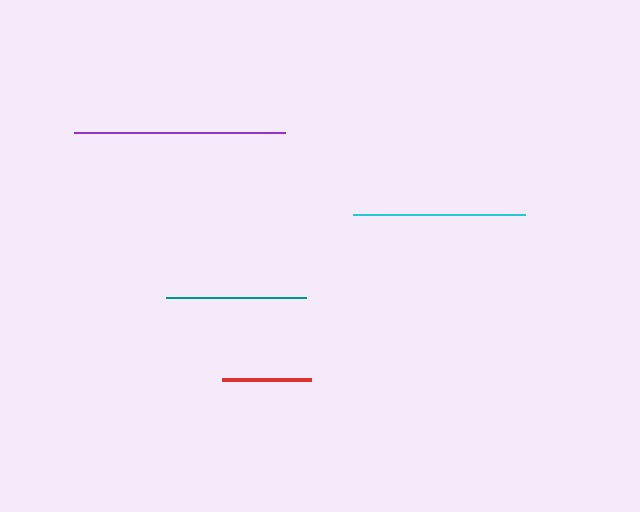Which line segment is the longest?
The purple line is the longest at approximately 211 pixels.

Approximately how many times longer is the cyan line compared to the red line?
The cyan line is approximately 1.9 times the length of the red line.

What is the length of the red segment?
The red segment is approximately 89 pixels long.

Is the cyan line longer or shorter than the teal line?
The cyan line is longer than the teal line.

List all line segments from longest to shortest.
From longest to shortest: purple, cyan, teal, red.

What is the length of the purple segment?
The purple segment is approximately 211 pixels long.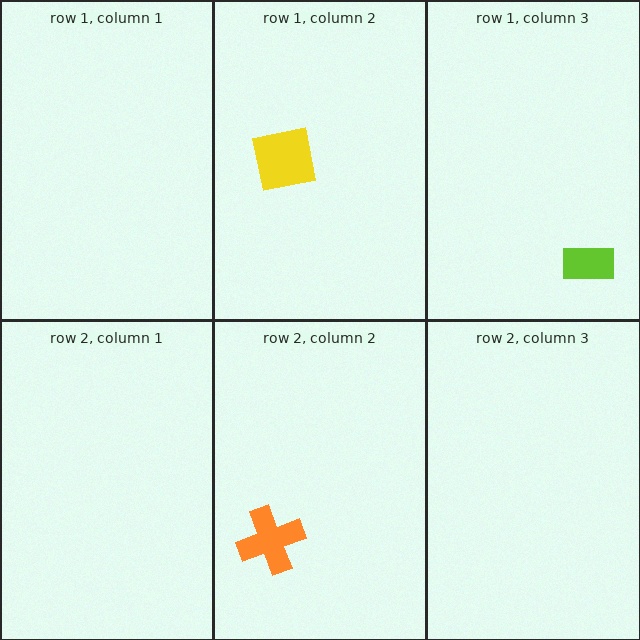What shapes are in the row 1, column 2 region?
The yellow square.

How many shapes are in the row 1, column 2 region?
1.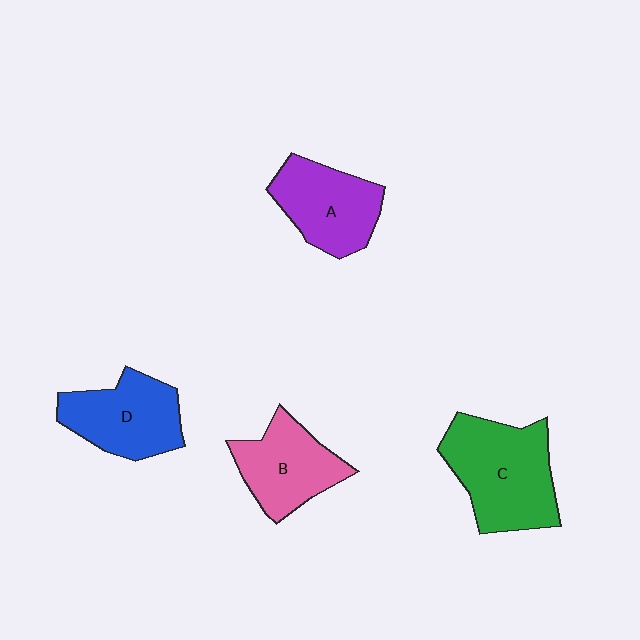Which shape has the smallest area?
Shape B (pink).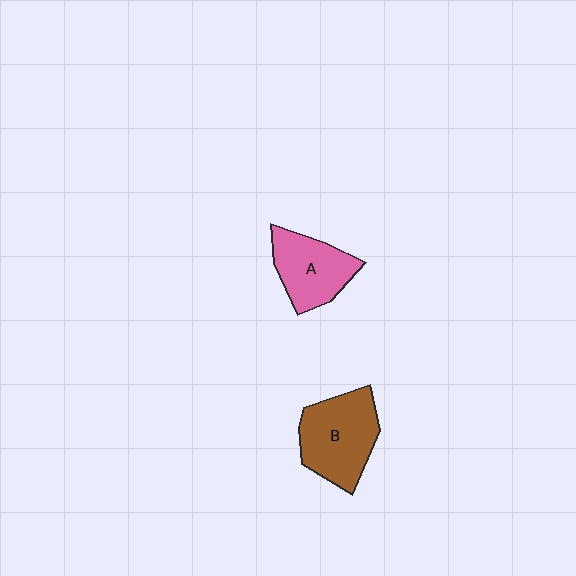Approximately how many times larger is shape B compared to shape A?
Approximately 1.2 times.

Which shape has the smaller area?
Shape A (pink).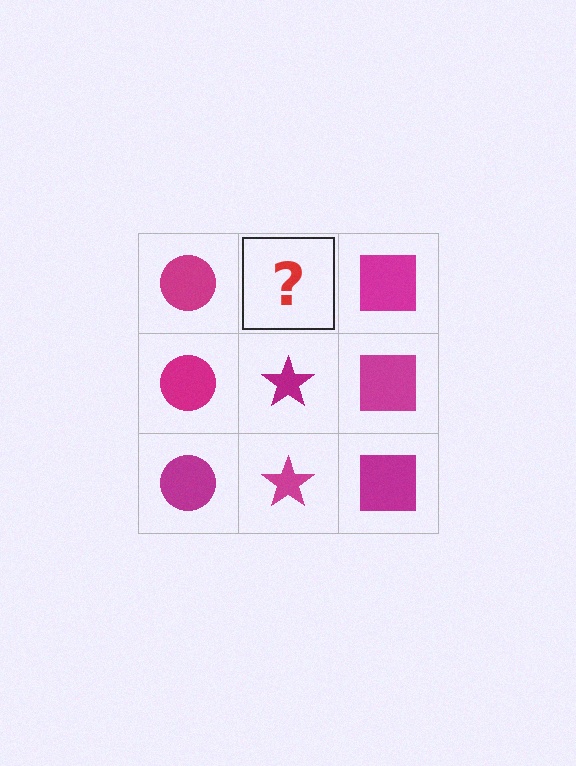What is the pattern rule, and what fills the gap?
The rule is that each column has a consistent shape. The gap should be filled with a magenta star.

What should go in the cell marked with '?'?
The missing cell should contain a magenta star.